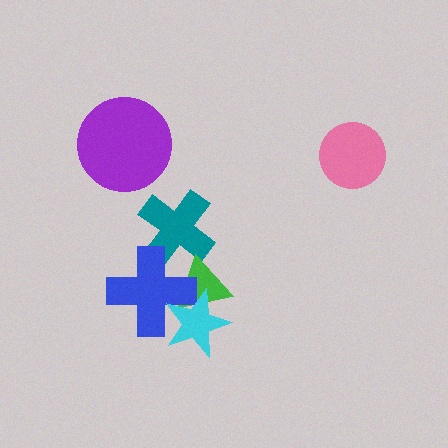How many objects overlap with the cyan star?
2 objects overlap with the cyan star.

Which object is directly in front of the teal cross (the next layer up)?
The green triangle is directly in front of the teal cross.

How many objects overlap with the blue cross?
3 objects overlap with the blue cross.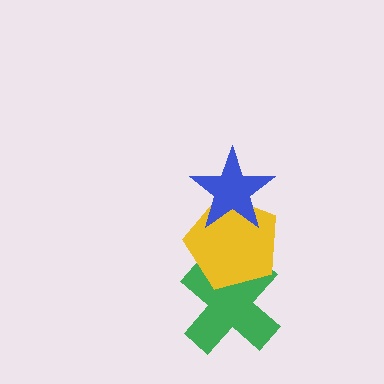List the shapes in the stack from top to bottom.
From top to bottom: the blue star, the yellow pentagon, the green cross.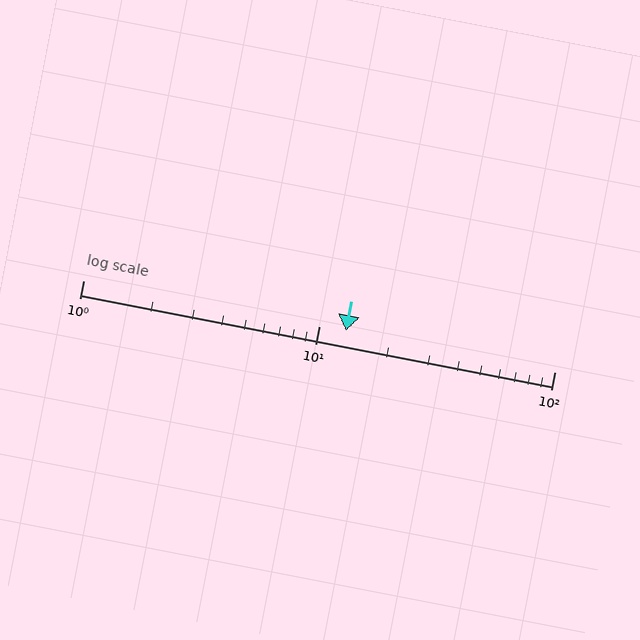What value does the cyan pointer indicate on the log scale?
The pointer indicates approximately 13.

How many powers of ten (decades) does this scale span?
The scale spans 2 decades, from 1 to 100.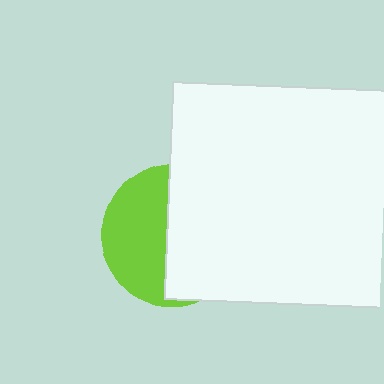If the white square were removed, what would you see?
You would see the complete lime circle.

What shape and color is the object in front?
The object in front is a white square.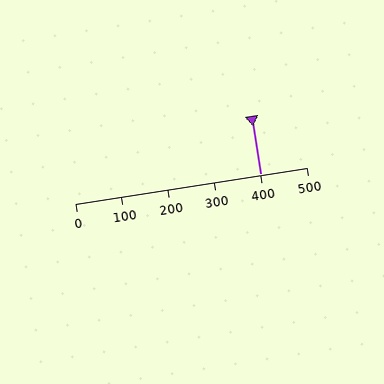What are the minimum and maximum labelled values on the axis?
The axis runs from 0 to 500.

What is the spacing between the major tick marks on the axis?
The major ticks are spaced 100 apart.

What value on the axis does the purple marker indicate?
The marker indicates approximately 400.